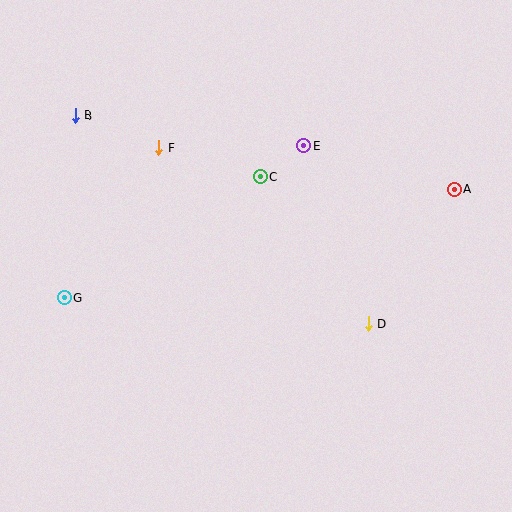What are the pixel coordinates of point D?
Point D is at (369, 324).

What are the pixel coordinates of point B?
Point B is at (75, 115).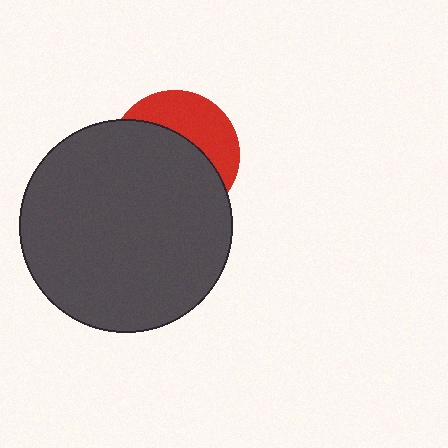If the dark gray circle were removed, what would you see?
You would see the complete red circle.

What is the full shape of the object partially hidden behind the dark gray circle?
The partially hidden object is a red circle.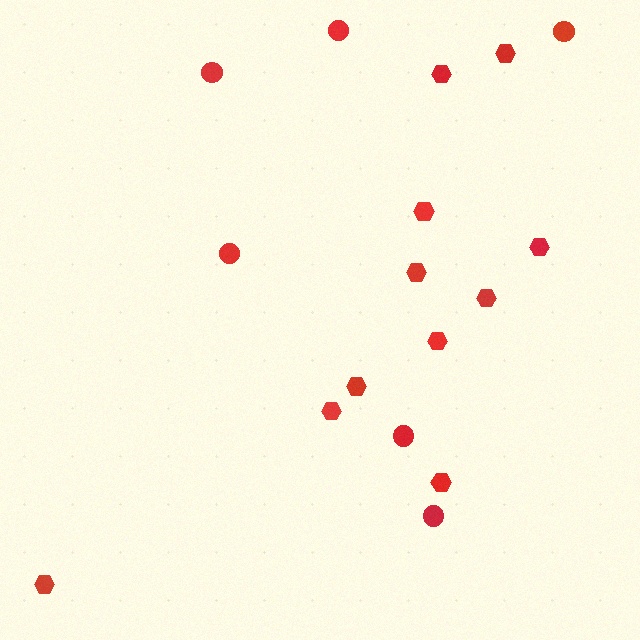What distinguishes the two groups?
There are 2 groups: one group of hexagons (11) and one group of circles (6).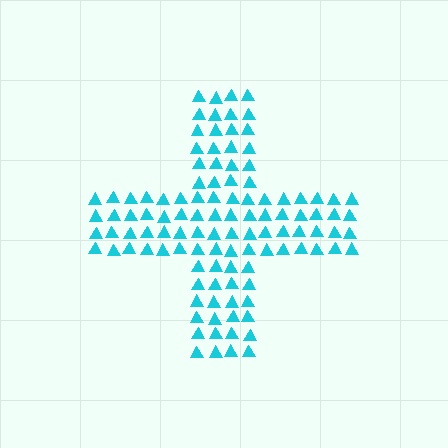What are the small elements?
The small elements are triangles.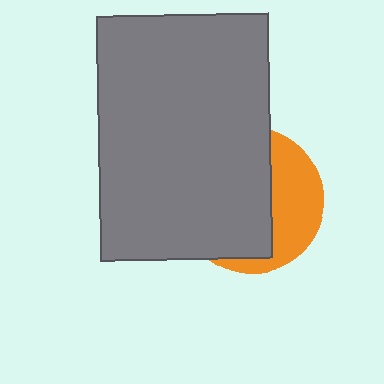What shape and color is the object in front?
The object in front is a gray rectangle.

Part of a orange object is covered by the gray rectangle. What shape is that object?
It is a circle.